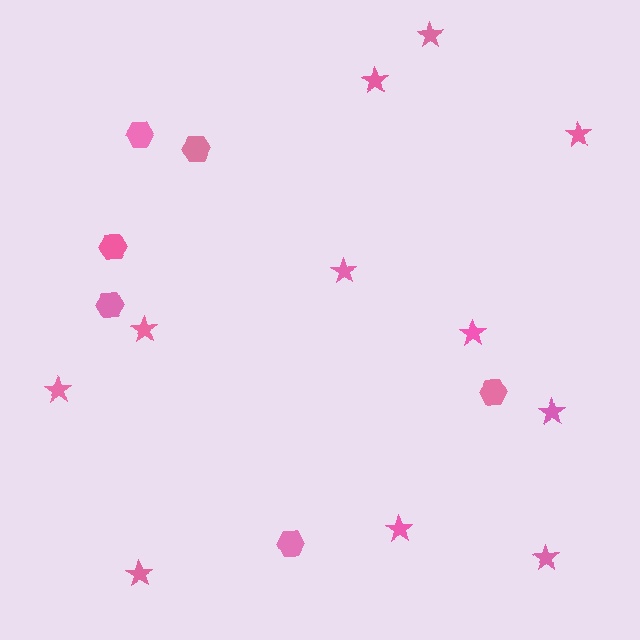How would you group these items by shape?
There are 2 groups: one group of hexagons (6) and one group of stars (11).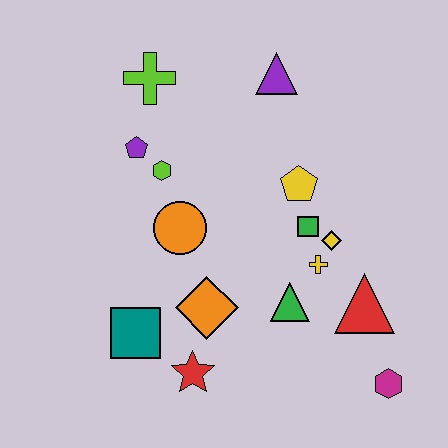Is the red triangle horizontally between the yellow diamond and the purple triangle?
No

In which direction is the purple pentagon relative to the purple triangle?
The purple pentagon is to the left of the purple triangle.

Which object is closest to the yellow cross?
The yellow diamond is closest to the yellow cross.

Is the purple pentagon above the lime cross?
No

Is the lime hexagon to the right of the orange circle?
No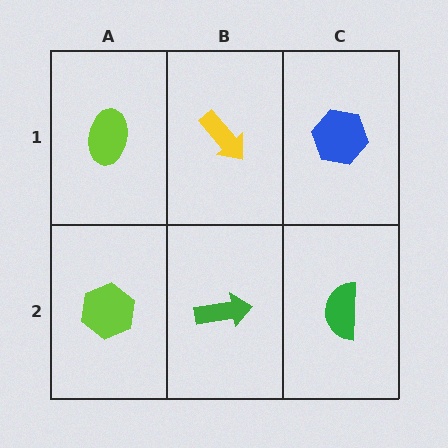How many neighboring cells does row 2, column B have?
3.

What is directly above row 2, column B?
A yellow arrow.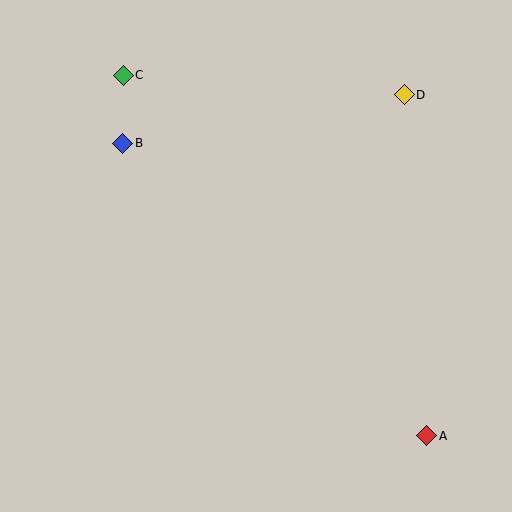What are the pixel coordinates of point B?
Point B is at (123, 143).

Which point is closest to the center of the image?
Point B at (123, 143) is closest to the center.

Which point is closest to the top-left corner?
Point C is closest to the top-left corner.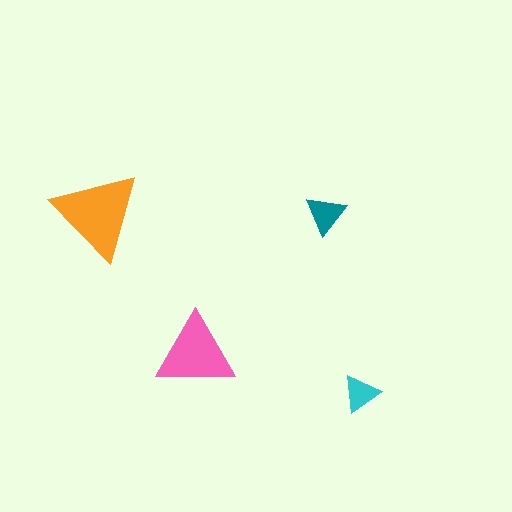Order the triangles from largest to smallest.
the orange one, the pink one, the teal one, the cyan one.